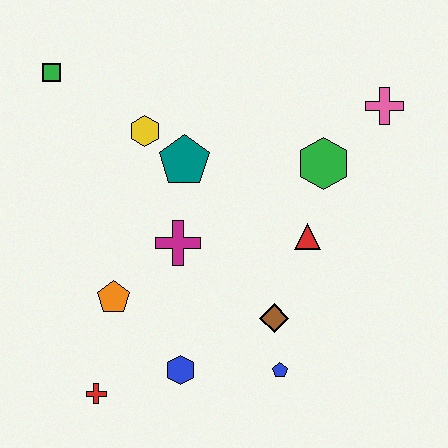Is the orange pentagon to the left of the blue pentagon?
Yes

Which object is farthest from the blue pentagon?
The green square is farthest from the blue pentagon.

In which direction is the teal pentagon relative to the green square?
The teal pentagon is to the right of the green square.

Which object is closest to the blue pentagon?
The brown diamond is closest to the blue pentagon.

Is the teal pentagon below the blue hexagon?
No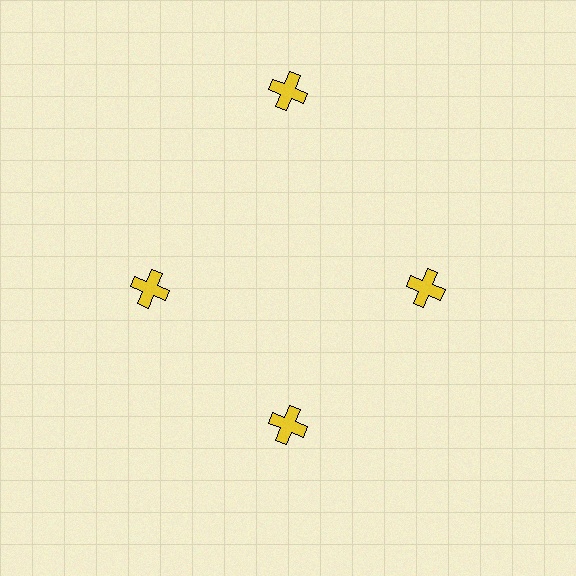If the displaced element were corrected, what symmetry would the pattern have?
It would have 4-fold rotational symmetry — the pattern would map onto itself every 90 degrees.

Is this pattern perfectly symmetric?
No. The 4 yellow crosses are arranged in a ring, but one element near the 12 o'clock position is pushed outward from the center, breaking the 4-fold rotational symmetry.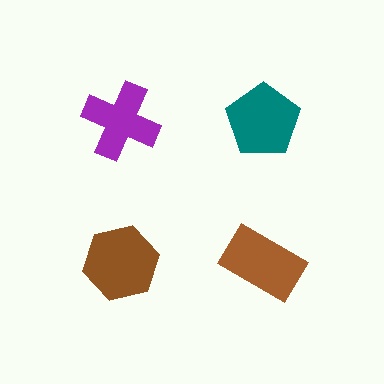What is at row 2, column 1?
A brown hexagon.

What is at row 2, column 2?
A brown rectangle.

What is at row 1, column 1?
A purple cross.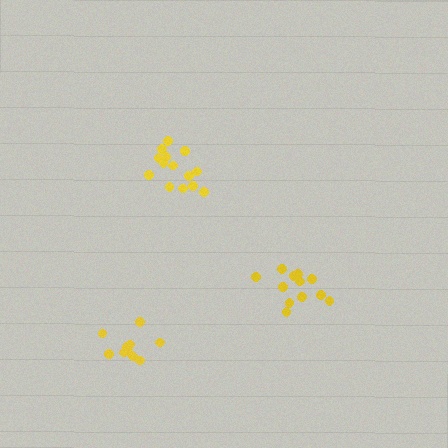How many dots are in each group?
Group 1: 14 dots, Group 2: 12 dots, Group 3: 10 dots (36 total).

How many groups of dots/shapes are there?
There are 3 groups.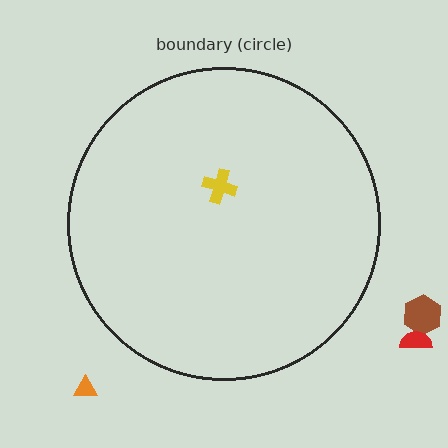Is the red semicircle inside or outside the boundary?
Outside.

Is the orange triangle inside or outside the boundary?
Outside.